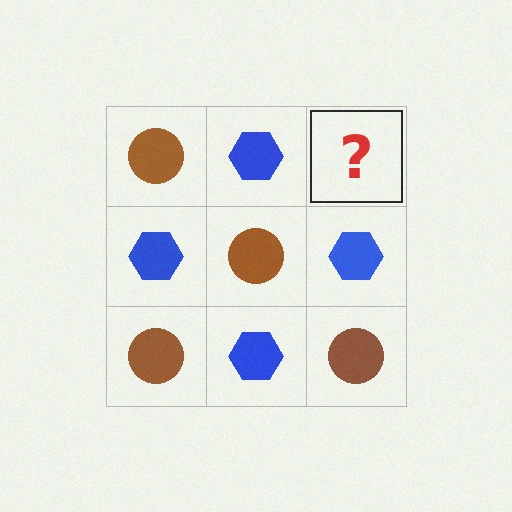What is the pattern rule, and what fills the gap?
The rule is that it alternates brown circle and blue hexagon in a checkerboard pattern. The gap should be filled with a brown circle.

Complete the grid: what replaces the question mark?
The question mark should be replaced with a brown circle.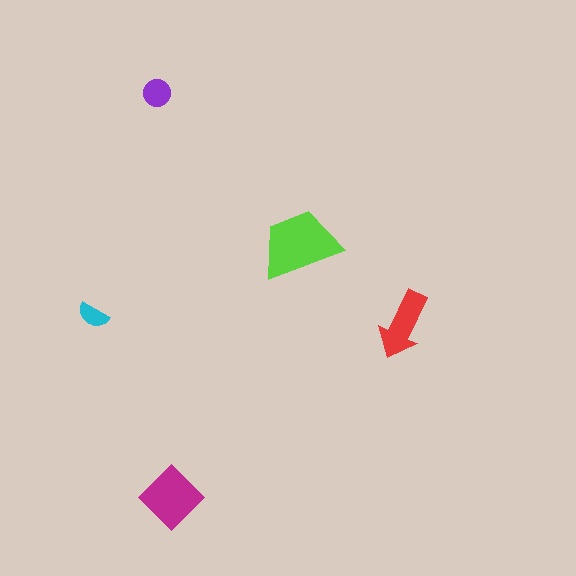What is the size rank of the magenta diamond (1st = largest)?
2nd.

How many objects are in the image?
There are 5 objects in the image.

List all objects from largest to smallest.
The lime trapezoid, the magenta diamond, the red arrow, the purple circle, the cyan semicircle.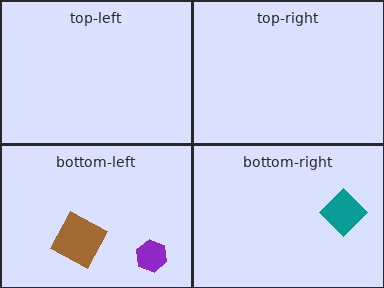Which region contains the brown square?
The bottom-left region.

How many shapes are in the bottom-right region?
1.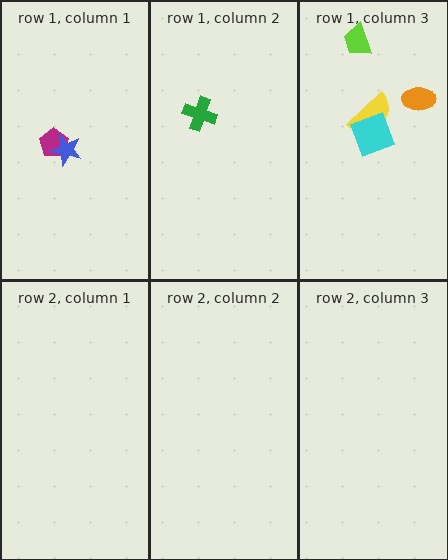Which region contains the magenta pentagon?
The row 1, column 1 region.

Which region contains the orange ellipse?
The row 1, column 3 region.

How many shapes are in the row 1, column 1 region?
2.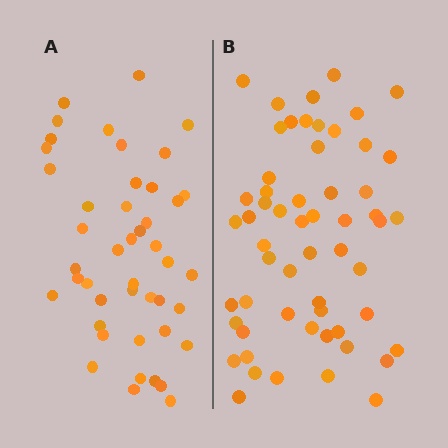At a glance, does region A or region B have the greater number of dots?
Region B (the right region) has more dots.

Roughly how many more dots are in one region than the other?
Region B has roughly 12 or so more dots than region A.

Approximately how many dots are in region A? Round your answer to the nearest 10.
About 40 dots. (The exact count is 45, which rounds to 40.)